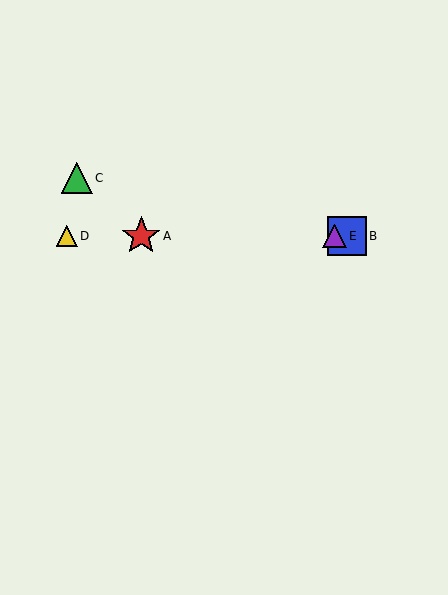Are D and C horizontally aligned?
No, D is at y≈236 and C is at y≈178.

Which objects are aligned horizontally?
Objects A, B, D, E are aligned horizontally.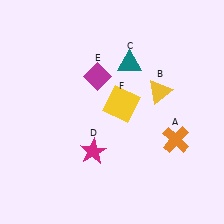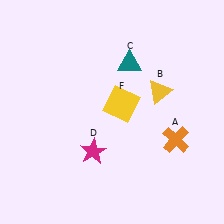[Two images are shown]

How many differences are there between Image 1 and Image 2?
There is 1 difference between the two images.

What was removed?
The magenta diamond (E) was removed in Image 2.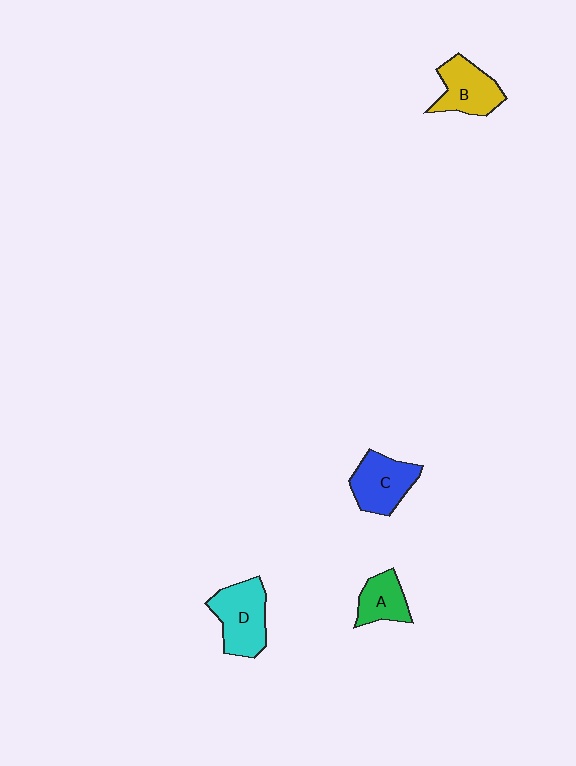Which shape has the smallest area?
Shape A (green).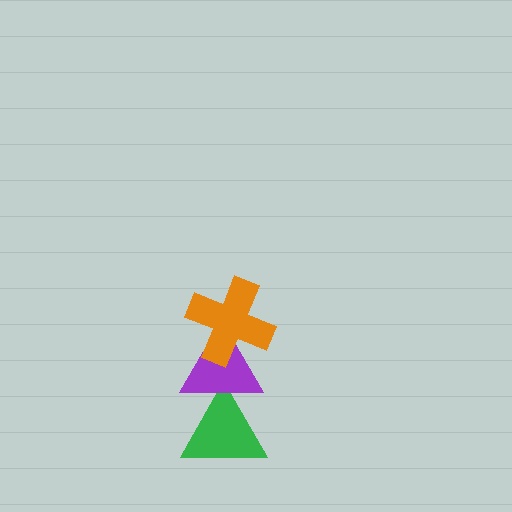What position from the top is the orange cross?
The orange cross is 1st from the top.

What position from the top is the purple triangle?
The purple triangle is 2nd from the top.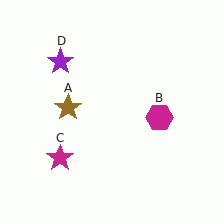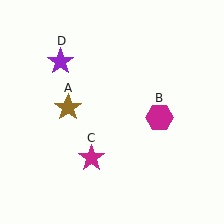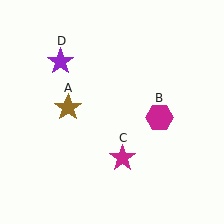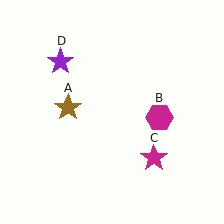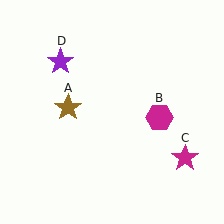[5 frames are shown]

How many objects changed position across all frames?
1 object changed position: magenta star (object C).